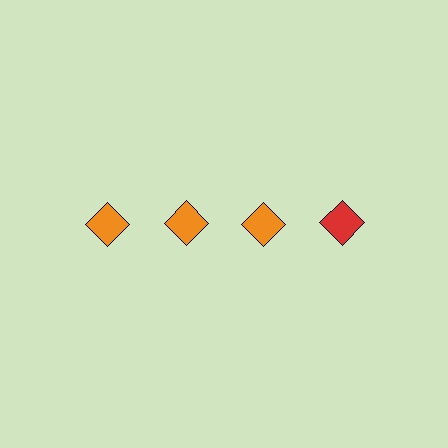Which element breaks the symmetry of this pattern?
The red diamond in the top row, second from right column breaks the symmetry. All other shapes are orange diamonds.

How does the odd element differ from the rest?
It has a different color: red instead of orange.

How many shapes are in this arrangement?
There are 4 shapes arranged in a grid pattern.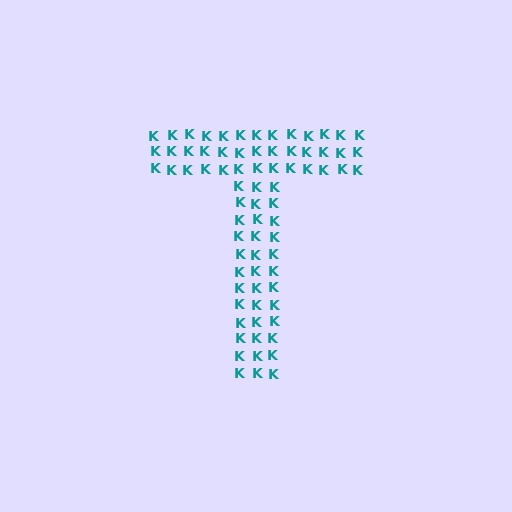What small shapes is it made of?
It is made of small letter K's.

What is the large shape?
The large shape is the letter T.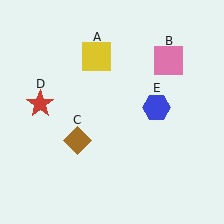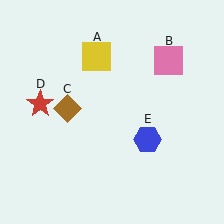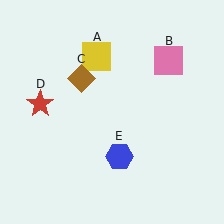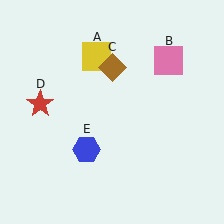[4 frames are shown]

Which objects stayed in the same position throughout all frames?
Yellow square (object A) and pink square (object B) and red star (object D) remained stationary.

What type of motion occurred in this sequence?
The brown diamond (object C), blue hexagon (object E) rotated clockwise around the center of the scene.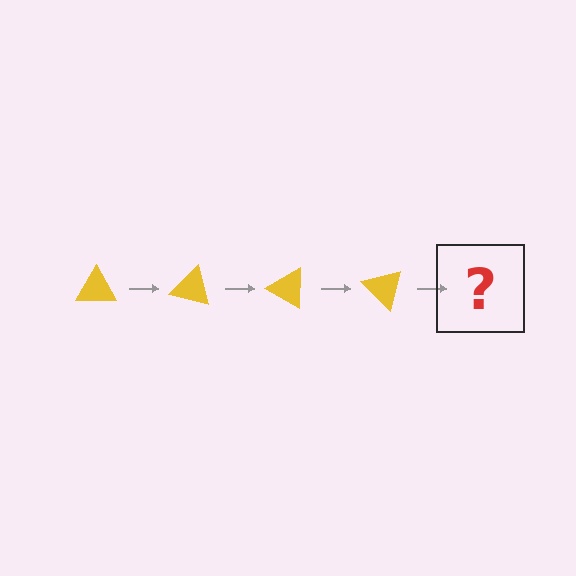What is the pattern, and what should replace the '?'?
The pattern is that the triangle rotates 15 degrees each step. The '?' should be a yellow triangle rotated 60 degrees.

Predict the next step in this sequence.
The next step is a yellow triangle rotated 60 degrees.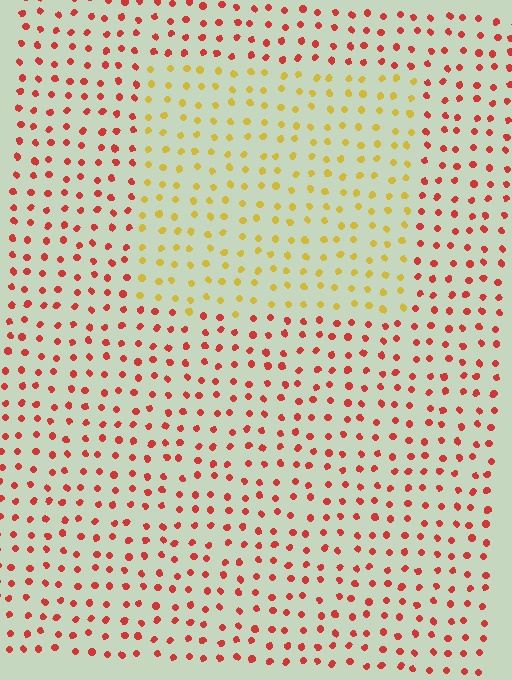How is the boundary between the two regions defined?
The boundary is defined purely by a slight shift in hue (about 50 degrees). Spacing, size, and orientation are identical on both sides.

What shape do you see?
I see a rectangle.